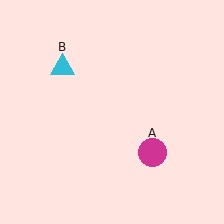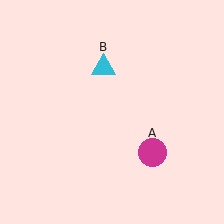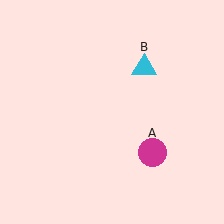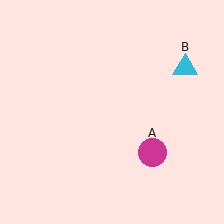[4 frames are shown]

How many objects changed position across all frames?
1 object changed position: cyan triangle (object B).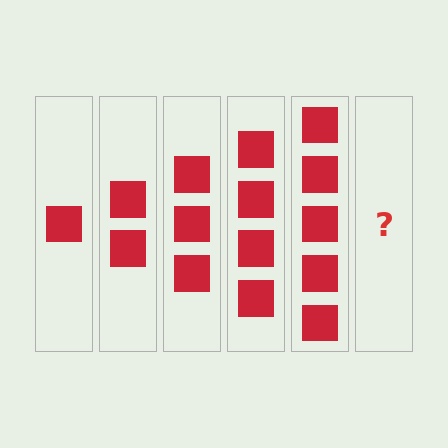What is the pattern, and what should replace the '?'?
The pattern is that each step adds one more square. The '?' should be 6 squares.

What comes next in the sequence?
The next element should be 6 squares.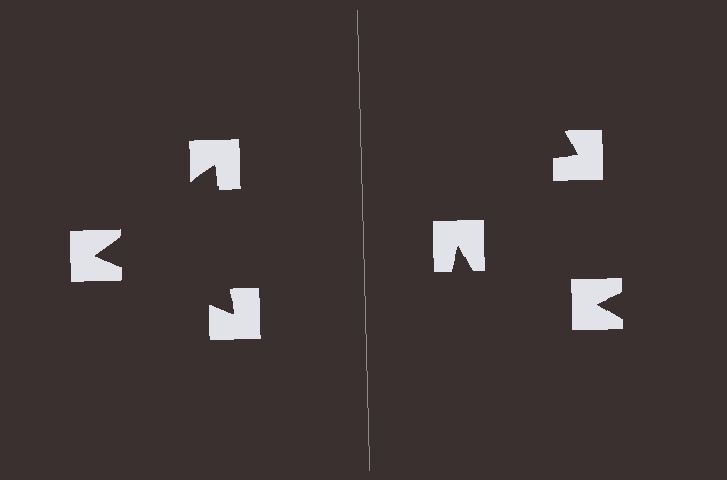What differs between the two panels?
The notched squares are positioned identically on both sides; only the wedge orientations differ. On the left they align to a triangle; on the right they are misaligned.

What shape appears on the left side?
An illusory triangle.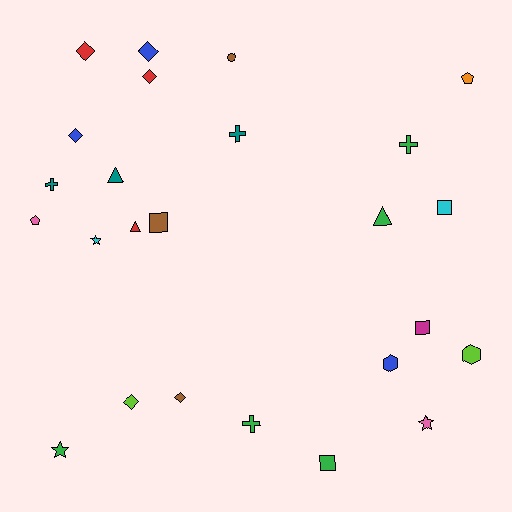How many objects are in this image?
There are 25 objects.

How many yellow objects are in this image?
There are no yellow objects.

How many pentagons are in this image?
There are 2 pentagons.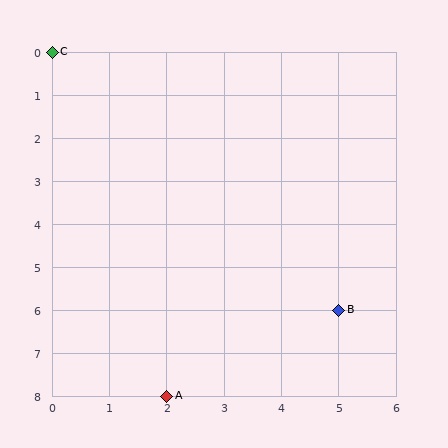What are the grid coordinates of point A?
Point A is at grid coordinates (2, 8).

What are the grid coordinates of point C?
Point C is at grid coordinates (0, 0).